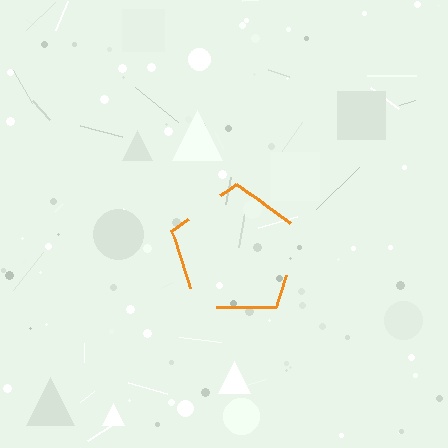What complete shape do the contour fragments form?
The contour fragments form a pentagon.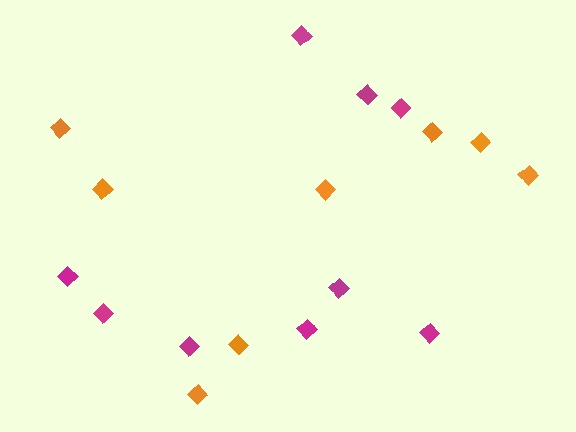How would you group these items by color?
There are 2 groups: one group of orange diamonds (8) and one group of magenta diamonds (9).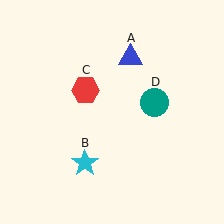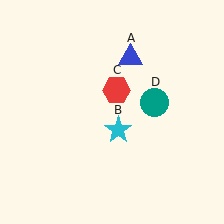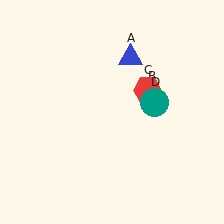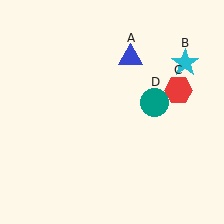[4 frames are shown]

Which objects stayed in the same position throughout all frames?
Blue triangle (object A) and teal circle (object D) remained stationary.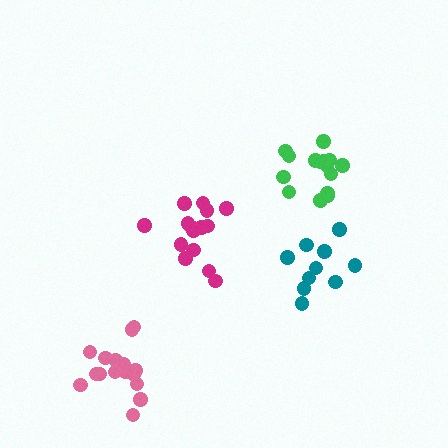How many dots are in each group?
Group 1: 10 dots, Group 2: 15 dots, Group 3: 16 dots, Group 4: 15 dots (56 total).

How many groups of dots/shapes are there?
There are 4 groups.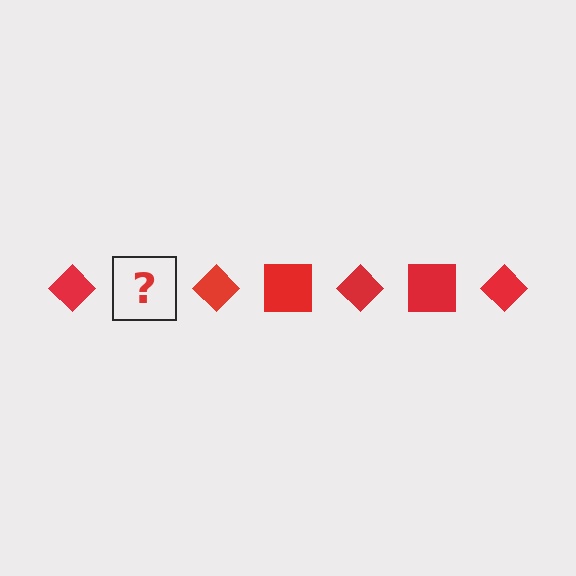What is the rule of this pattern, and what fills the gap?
The rule is that the pattern cycles through diamond, square shapes in red. The gap should be filled with a red square.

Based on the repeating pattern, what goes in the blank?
The blank should be a red square.